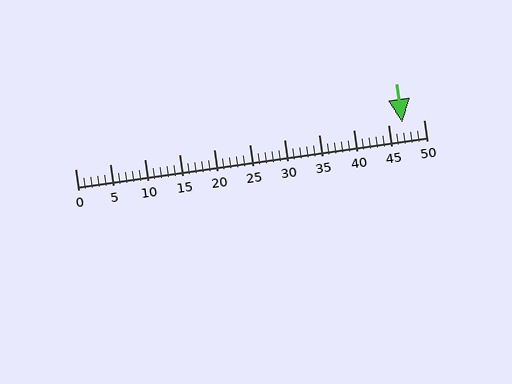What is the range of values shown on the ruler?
The ruler shows values from 0 to 50.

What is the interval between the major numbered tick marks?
The major tick marks are spaced 5 units apart.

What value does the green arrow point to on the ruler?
The green arrow points to approximately 47.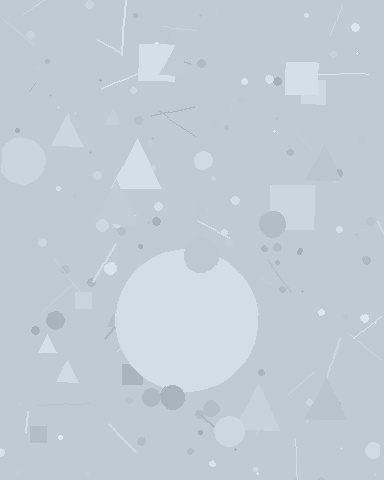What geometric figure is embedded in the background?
A circle is embedded in the background.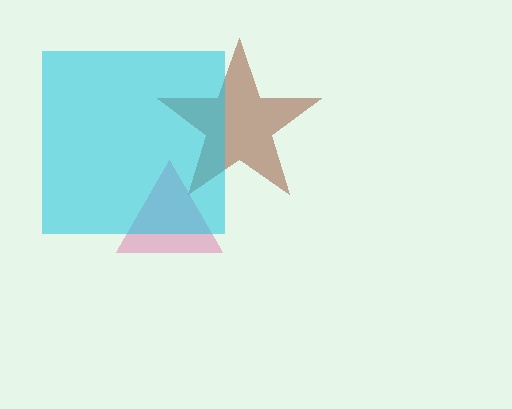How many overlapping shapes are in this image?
There are 3 overlapping shapes in the image.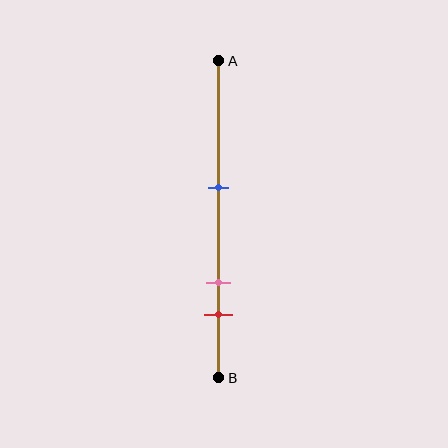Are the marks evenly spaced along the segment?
No, the marks are not evenly spaced.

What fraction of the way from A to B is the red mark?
The red mark is approximately 80% (0.8) of the way from A to B.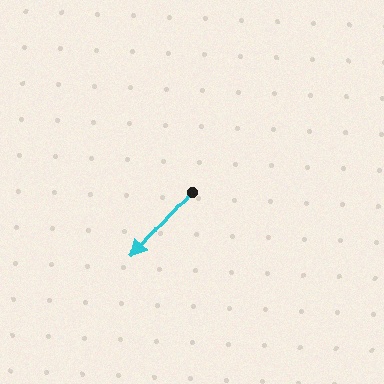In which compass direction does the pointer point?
Southwest.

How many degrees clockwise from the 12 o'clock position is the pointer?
Approximately 222 degrees.